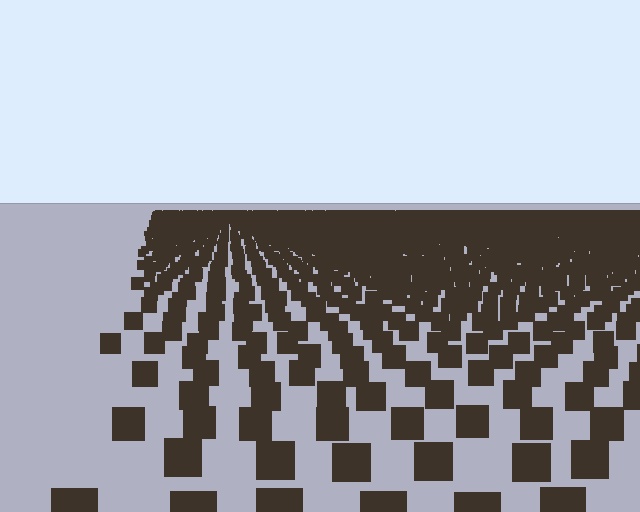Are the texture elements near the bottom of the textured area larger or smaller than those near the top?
Larger. Near the bottom, elements are closer to the viewer and appear at a bigger on-screen size.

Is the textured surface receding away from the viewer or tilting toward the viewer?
The surface is receding away from the viewer. Texture elements get smaller and denser toward the top.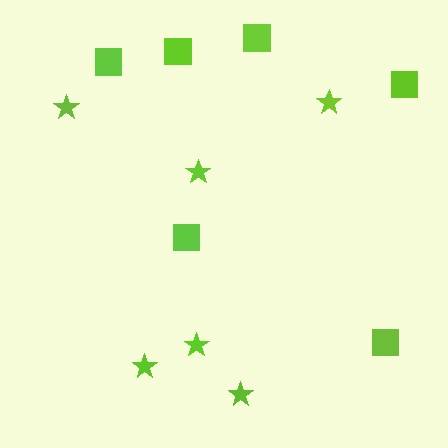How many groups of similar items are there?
There are 2 groups: one group of stars (6) and one group of squares (6).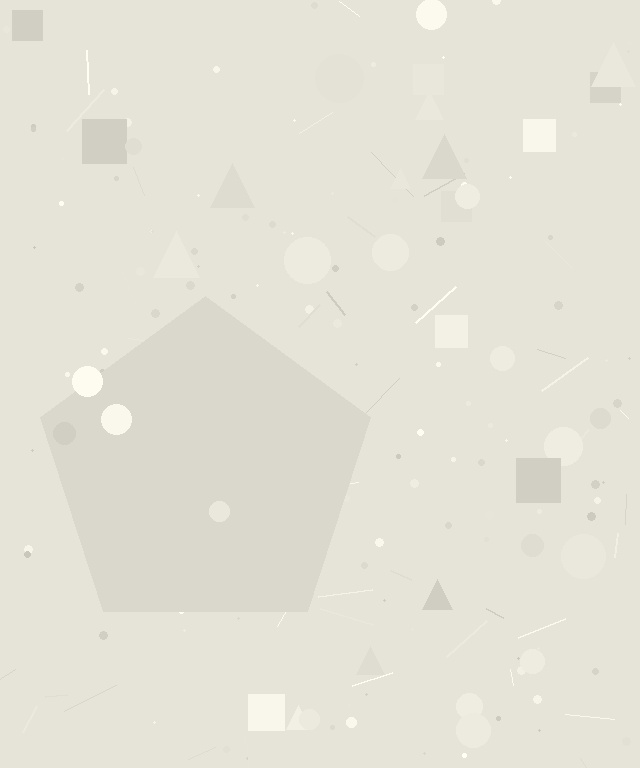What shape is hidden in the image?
A pentagon is hidden in the image.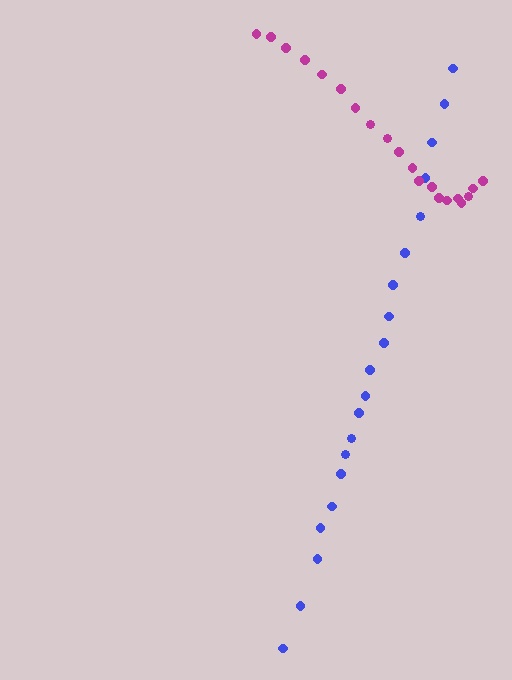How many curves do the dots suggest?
There are 2 distinct paths.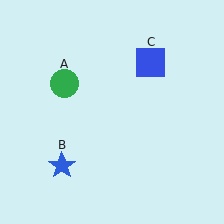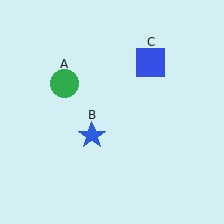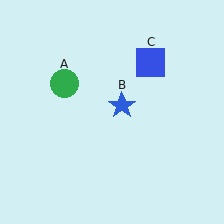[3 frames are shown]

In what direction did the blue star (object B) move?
The blue star (object B) moved up and to the right.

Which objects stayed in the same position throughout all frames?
Green circle (object A) and blue square (object C) remained stationary.